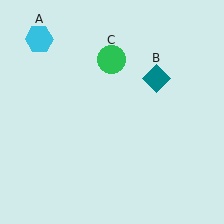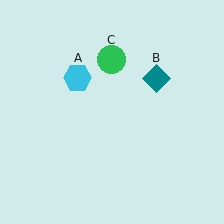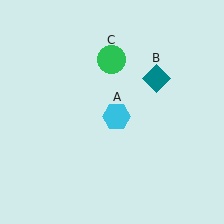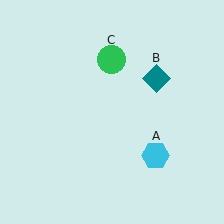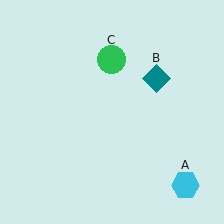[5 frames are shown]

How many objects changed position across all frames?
1 object changed position: cyan hexagon (object A).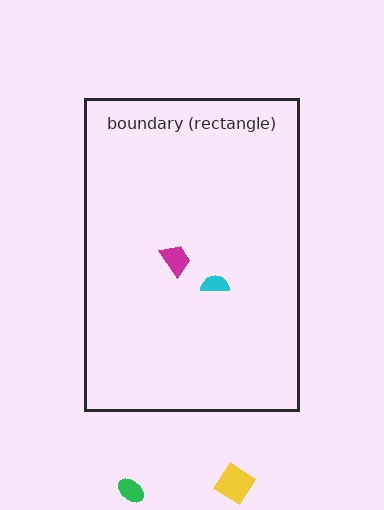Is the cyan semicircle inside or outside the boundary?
Inside.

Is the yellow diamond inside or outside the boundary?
Outside.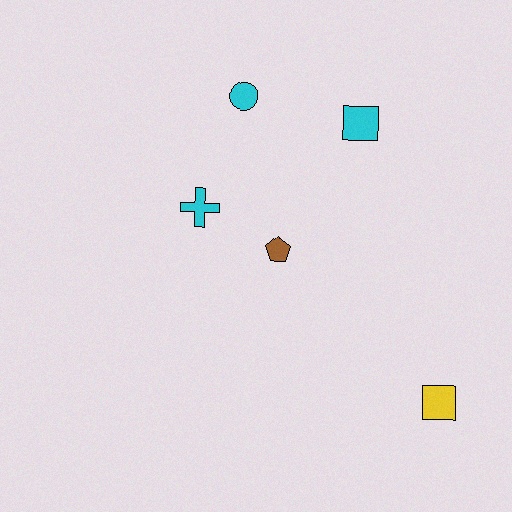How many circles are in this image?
There is 1 circle.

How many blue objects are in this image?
There are no blue objects.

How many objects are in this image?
There are 5 objects.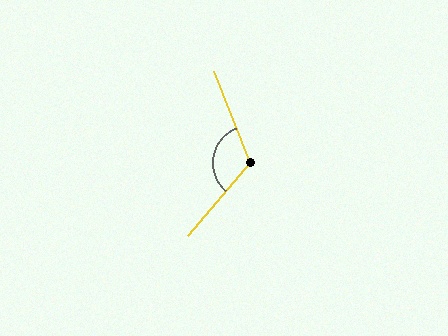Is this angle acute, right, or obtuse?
It is obtuse.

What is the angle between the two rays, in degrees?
Approximately 118 degrees.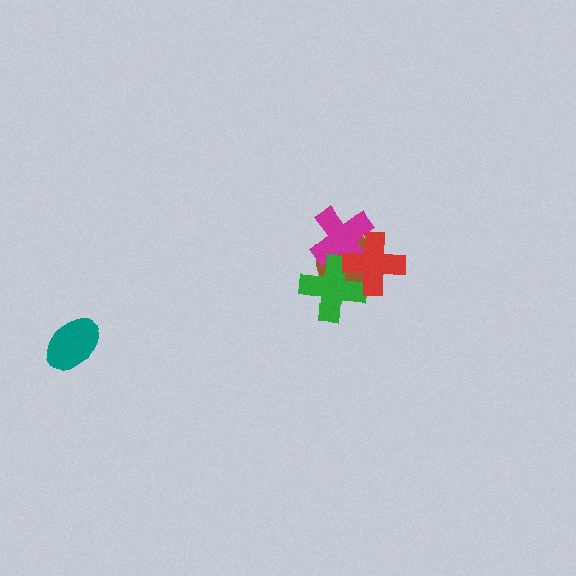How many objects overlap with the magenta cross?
3 objects overlap with the magenta cross.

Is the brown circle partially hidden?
Yes, it is partially covered by another shape.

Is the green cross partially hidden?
Yes, it is partially covered by another shape.